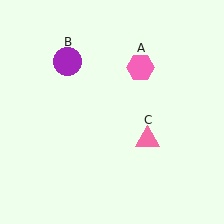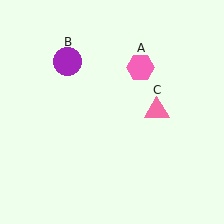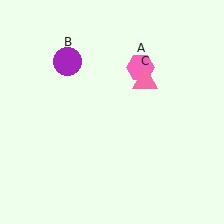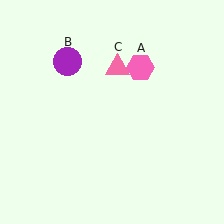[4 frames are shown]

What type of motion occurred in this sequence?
The pink triangle (object C) rotated counterclockwise around the center of the scene.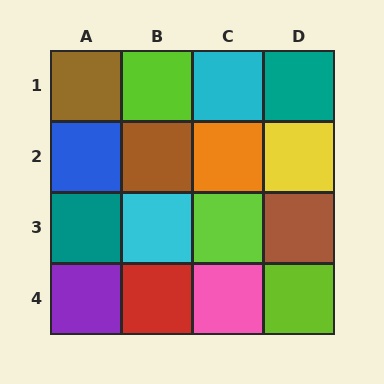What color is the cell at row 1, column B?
Lime.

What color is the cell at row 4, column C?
Pink.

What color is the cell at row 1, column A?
Brown.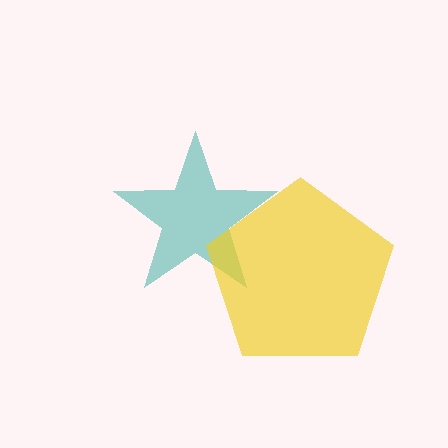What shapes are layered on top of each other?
The layered shapes are: a teal star, a yellow pentagon.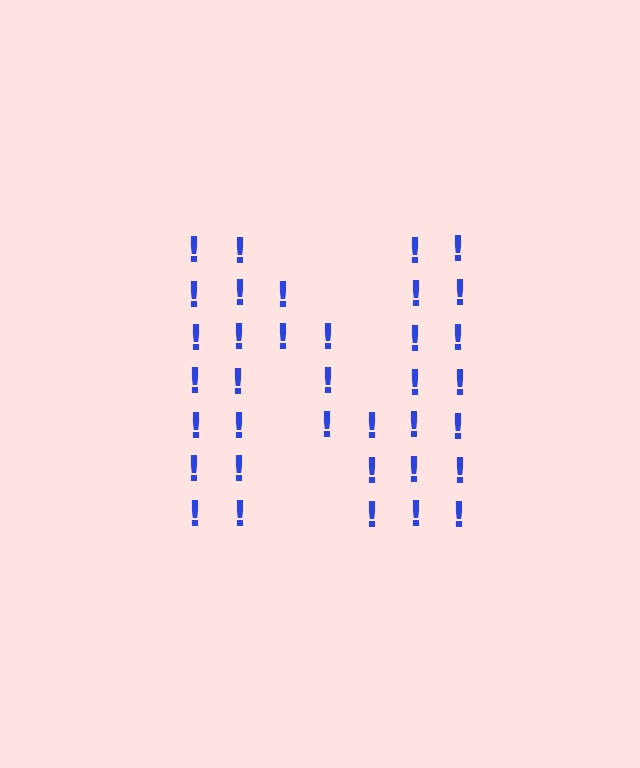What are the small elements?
The small elements are exclamation marks.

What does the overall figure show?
The overall figure shows the letter N.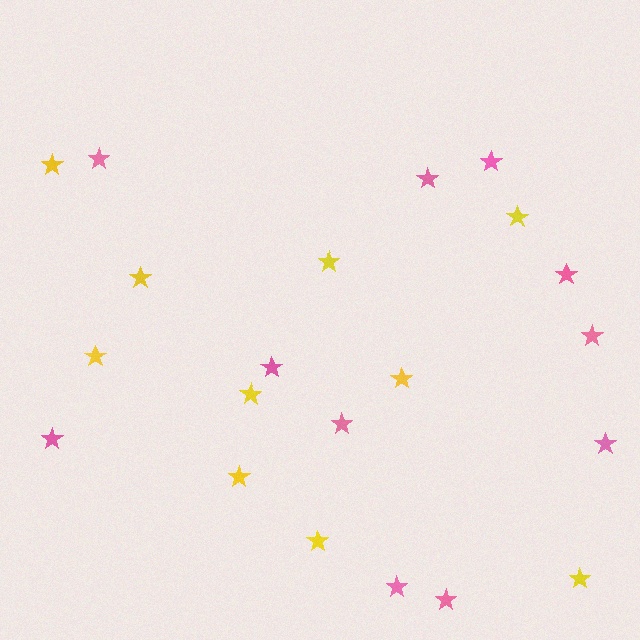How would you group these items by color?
There are 2 groups: one group of pink stars (11) and one group of yellow stars (10).